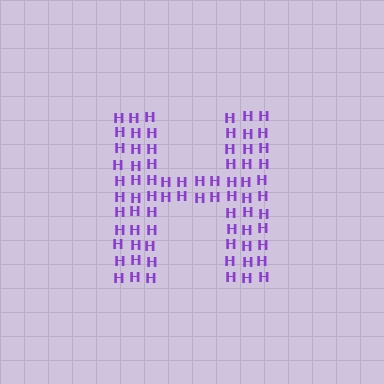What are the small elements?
The small elements are letter H's.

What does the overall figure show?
The overall figure shows the letter H.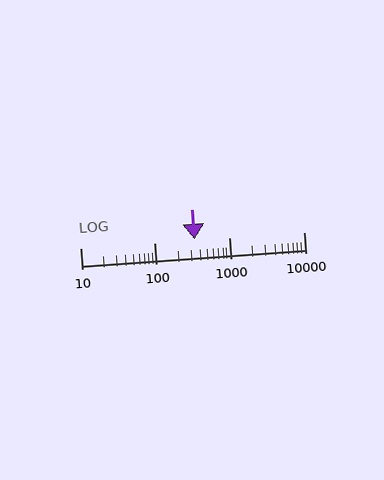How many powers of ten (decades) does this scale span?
The scale spans 3 decades, from 10 to 10000.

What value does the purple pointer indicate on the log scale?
The pointer indicates approximately 340.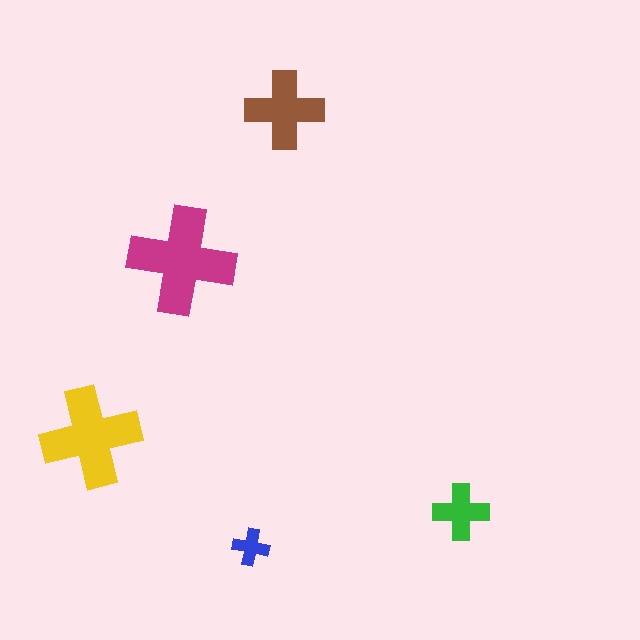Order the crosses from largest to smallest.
the magenta one, the yellow one, the brown one, the green one, the blue one.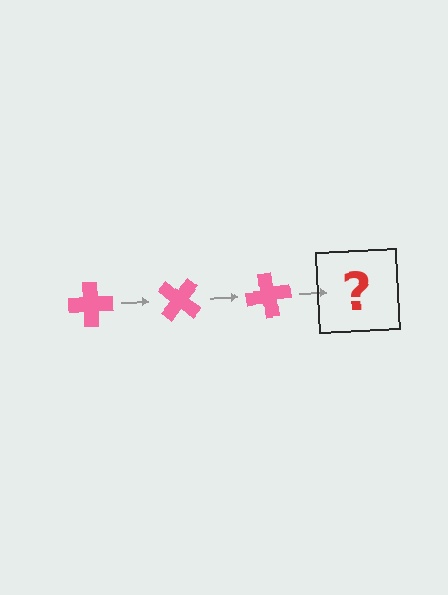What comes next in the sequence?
The next element should be a pink cross rotated 120 degrees.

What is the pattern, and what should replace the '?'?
The pattern is that the cross rotates 40 degrees each step. The '?' should be a pink cross rotated 120 degrees.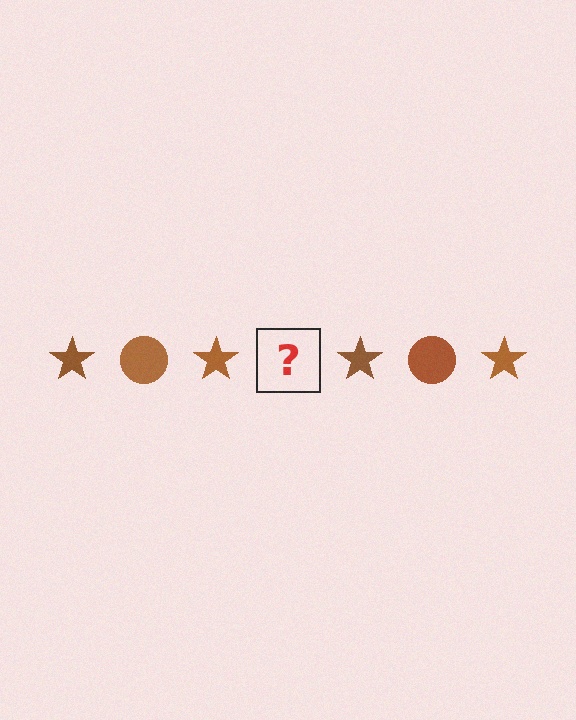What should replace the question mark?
The question mark should be replaced with a brown circle.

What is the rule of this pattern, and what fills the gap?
The rule is that the pattern cycles through star, circle shapes in brown. The gap should be filled with a brown circle.